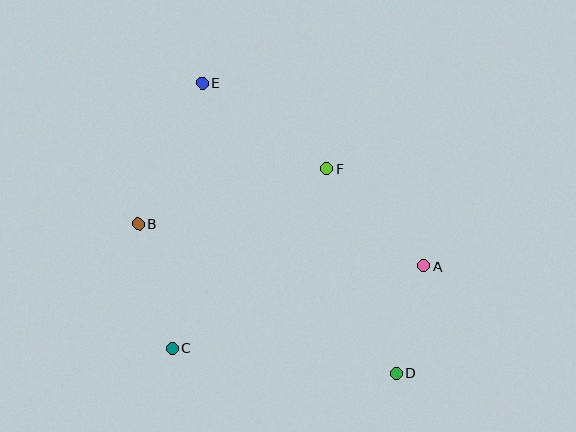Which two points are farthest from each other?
Points D and E are farthest from each other.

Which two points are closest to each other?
Points A and D are closest to each other.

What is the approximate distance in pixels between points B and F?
The distance between B and F is approximately 197 pixels.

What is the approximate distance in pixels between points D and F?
The distance between D and F is approximately 216 pixels.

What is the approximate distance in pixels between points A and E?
The distance between A and E is approximately 287 pixels.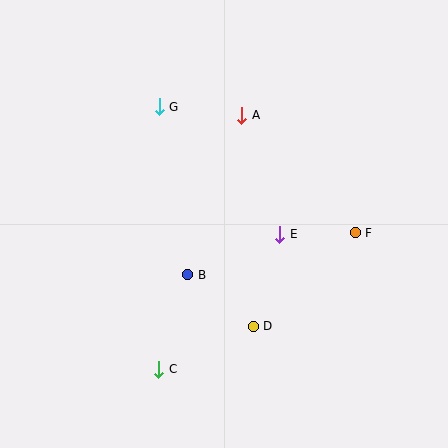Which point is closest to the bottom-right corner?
Point D is closest to the bottom-right corner.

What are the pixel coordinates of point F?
Point F is at (355, 233).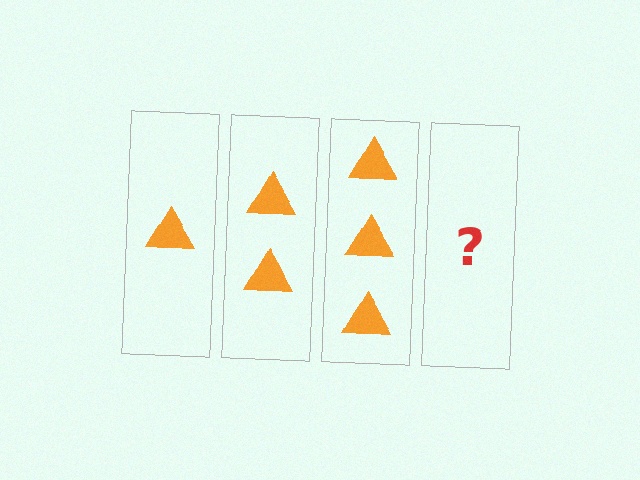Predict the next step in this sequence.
The next step is 4 triangles.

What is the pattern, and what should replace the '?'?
The pattern is that each step adds one more triangle. The '?' should be 4 triangles.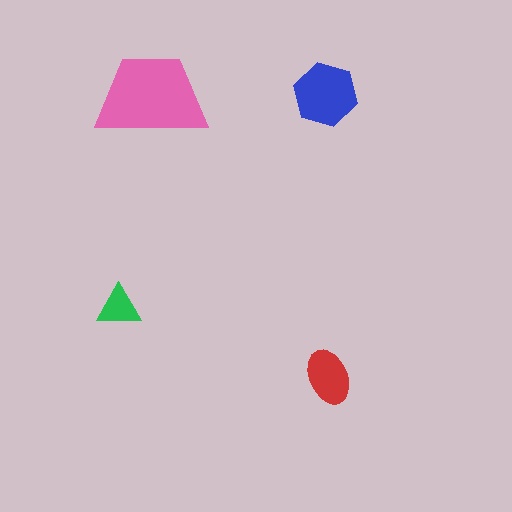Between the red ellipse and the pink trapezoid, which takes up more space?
The pink trapezoid.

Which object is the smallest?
The green triangle.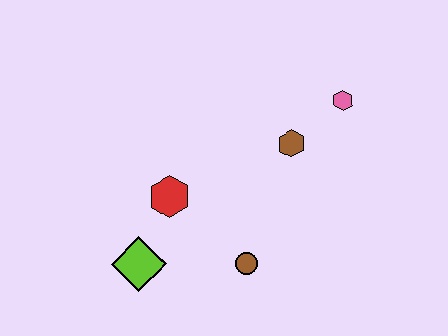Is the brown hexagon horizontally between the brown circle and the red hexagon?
No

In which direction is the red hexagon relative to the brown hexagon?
The red hexagon is to the left of the brown hexagon.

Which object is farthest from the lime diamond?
The pink hexagon is farthest from the lime diamond.